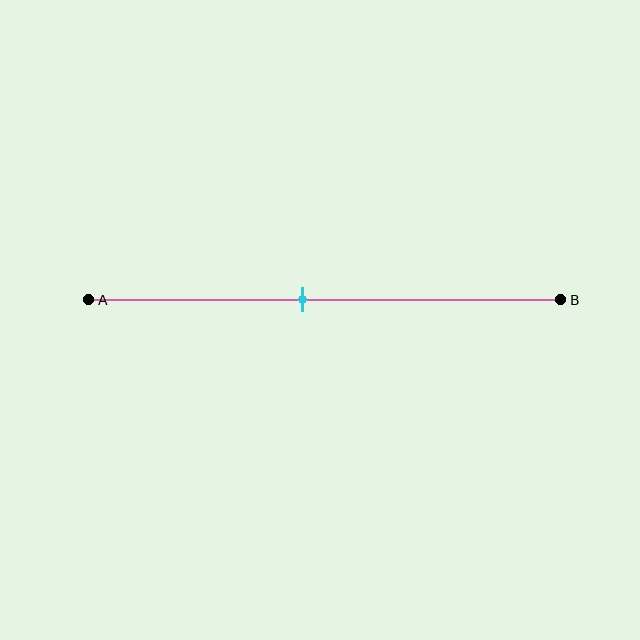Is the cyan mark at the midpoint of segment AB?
No, the mark is at about 45% from A, not at the 50% midpoint.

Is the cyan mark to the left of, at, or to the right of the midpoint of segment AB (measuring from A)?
The cyan mark is to the left of the midpoint of segment AB.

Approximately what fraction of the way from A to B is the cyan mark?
The cyan mark is approximately 45% of the way from A to B.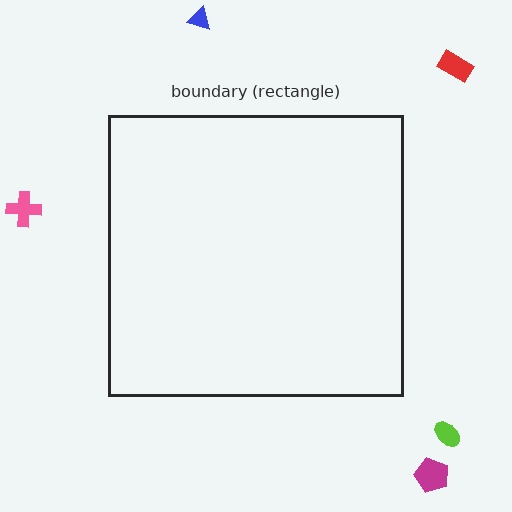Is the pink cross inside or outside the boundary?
Outside.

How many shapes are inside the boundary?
0 inside, 5 outside.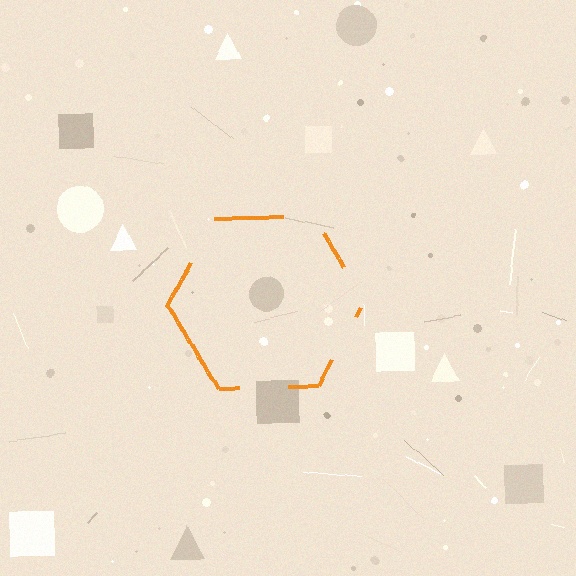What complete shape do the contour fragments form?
The contour fragments form a hexagon.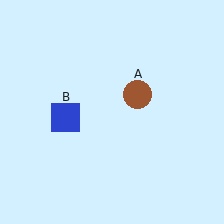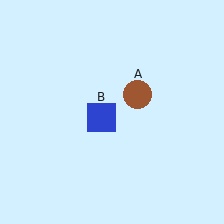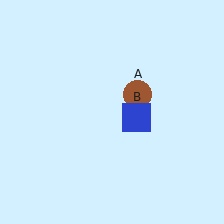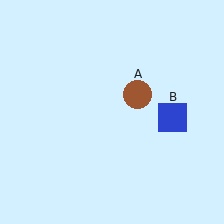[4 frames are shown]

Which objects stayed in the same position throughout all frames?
Brown circle (object A) remained stationary.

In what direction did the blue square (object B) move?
The blue square (object B) moved right.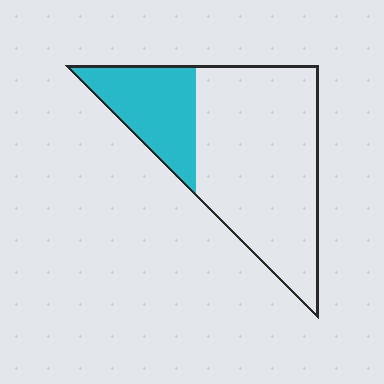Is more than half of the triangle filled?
No.